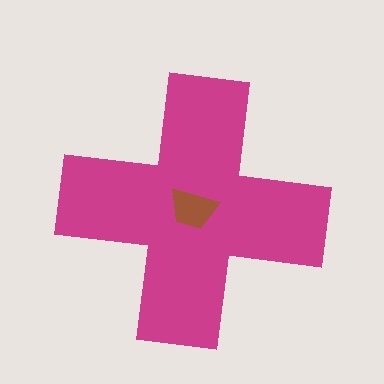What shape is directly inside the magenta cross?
The brown trapezoid.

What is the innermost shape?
The brown trapezoid.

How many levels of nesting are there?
2.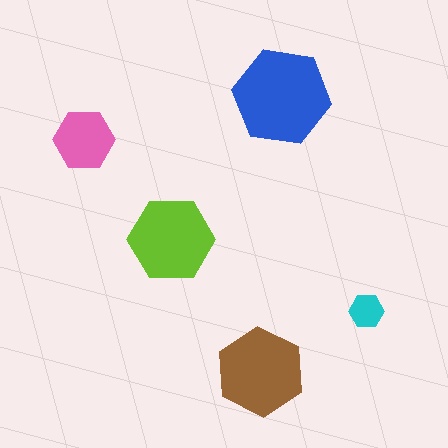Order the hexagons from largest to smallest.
the blue one, the brown one, the lime one, the pink one, the cyan one.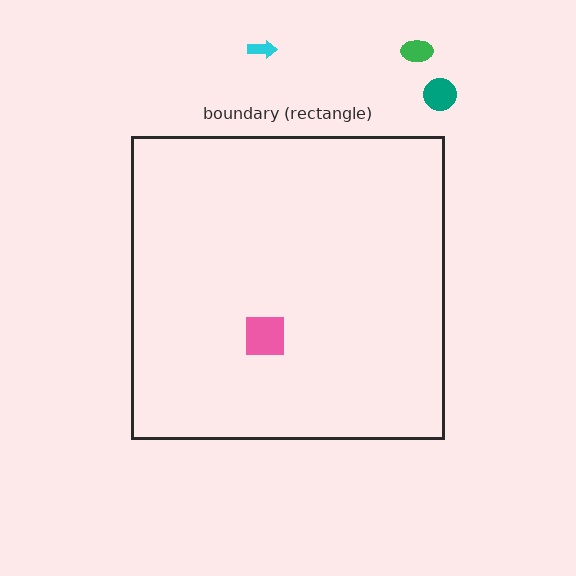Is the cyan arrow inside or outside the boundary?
Outside.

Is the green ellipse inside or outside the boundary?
Outside.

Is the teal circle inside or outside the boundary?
Outside.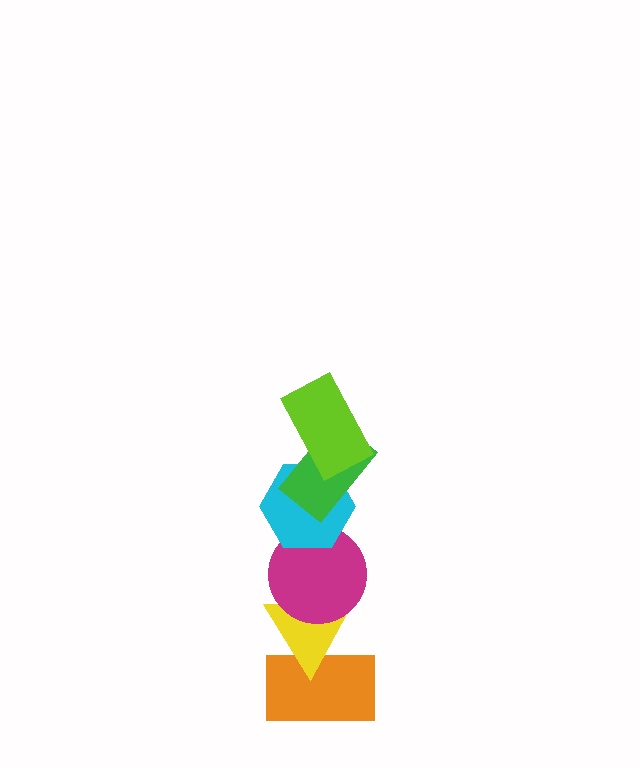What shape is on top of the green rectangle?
The lime rectangle is on top of the green rectangle.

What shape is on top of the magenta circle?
The cyan hexagon is on top of the magenta circle.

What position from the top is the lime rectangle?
The lime rectangle is 1st from the top.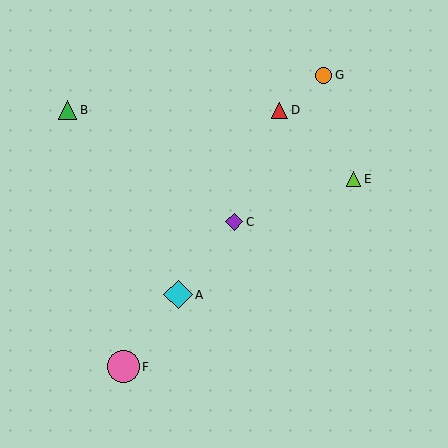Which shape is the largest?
The pink circle (labeled F) is the largest.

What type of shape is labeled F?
Shape F is a pink circle.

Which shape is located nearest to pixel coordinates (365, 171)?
The lime triangle (labeled E) at (354, 179) is nearest to that location.